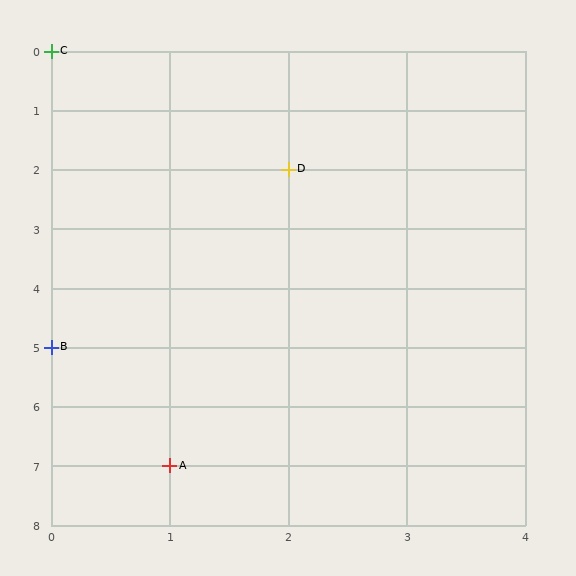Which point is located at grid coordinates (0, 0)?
Point C is at (0, 0).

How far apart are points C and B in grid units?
Points C and B are 5 rows apart.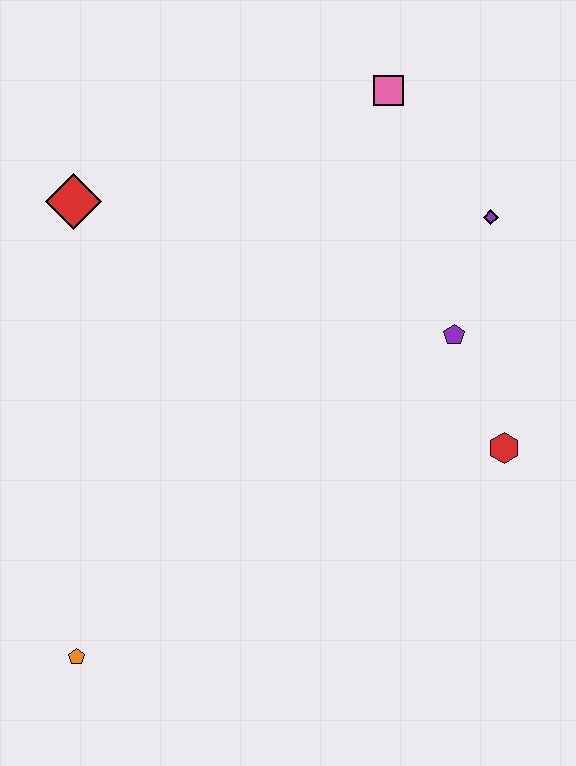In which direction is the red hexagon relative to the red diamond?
The red hexagon is to the right of the red diamond.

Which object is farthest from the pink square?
The orange pentagon is farthest from the pink square.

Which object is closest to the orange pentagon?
The red diamond is closest to the orange pentagon.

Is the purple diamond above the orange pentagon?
Yes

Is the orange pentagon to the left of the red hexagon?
Yes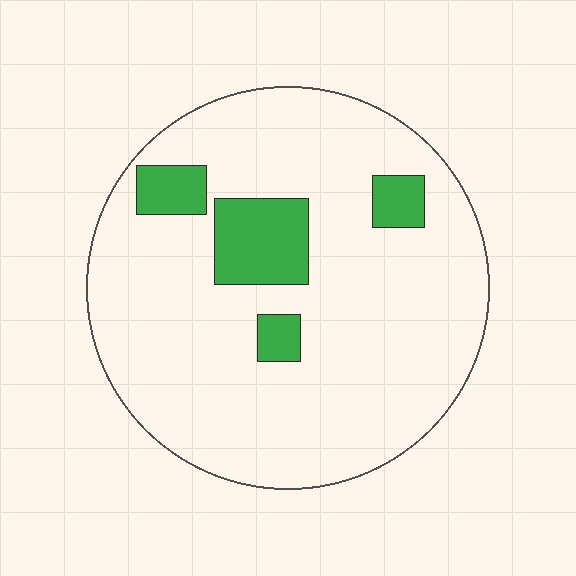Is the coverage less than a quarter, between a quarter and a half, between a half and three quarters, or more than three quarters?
Less than a quarter.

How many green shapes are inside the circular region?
4.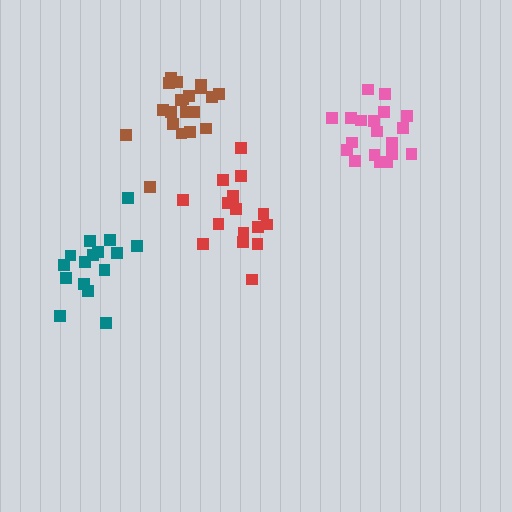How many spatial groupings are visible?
There are 4 spatial groupings.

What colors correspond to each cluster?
The clusters are colored: red, brown, teal, pink.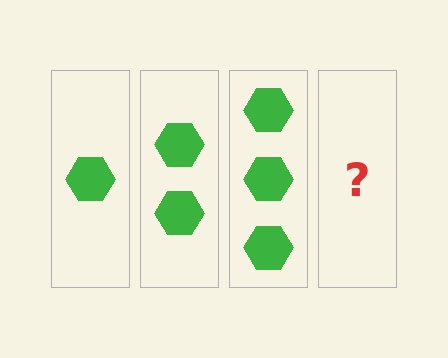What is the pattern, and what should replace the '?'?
The pattern is that each step adds one more hexagon. The '?' should be 4 hexagons.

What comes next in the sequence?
The next element should be 4 hexagons.